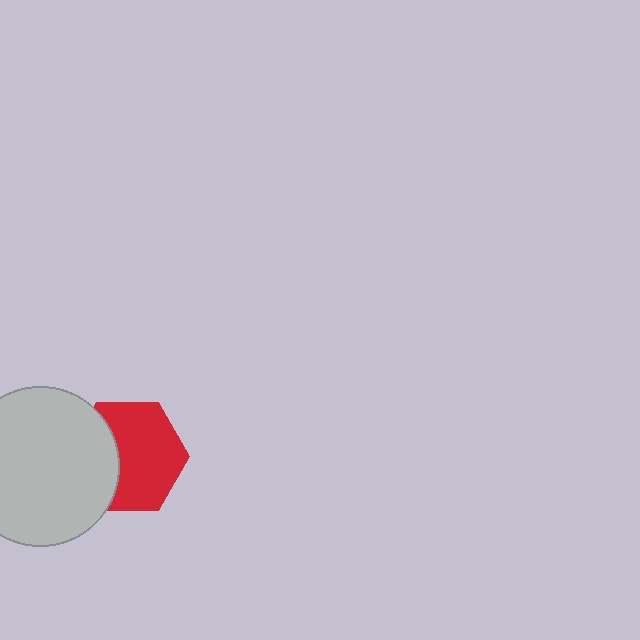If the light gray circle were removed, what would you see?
You would see the complete red hexagon.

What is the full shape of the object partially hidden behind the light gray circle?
The partially hidden object is a red hexagon.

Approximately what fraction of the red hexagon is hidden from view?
Roughly 34% of the red hexagon is hidden behind the light gray circle.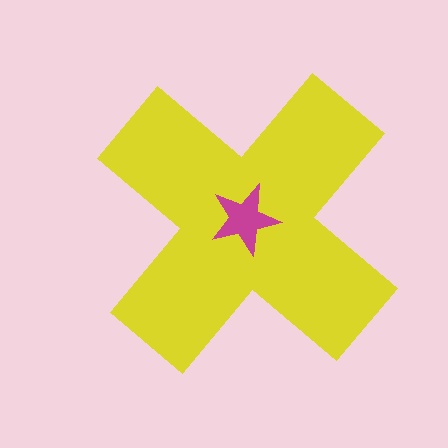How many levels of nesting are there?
2.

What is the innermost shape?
The magenta star.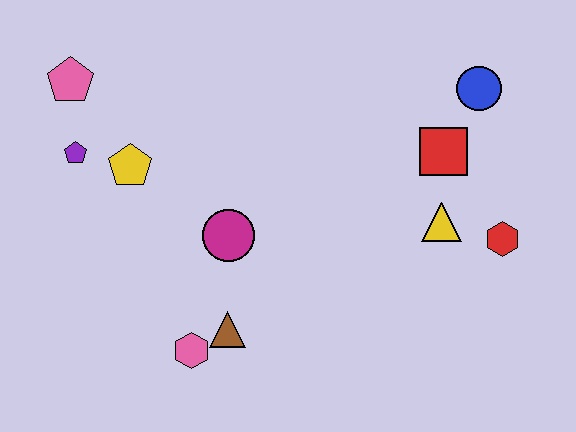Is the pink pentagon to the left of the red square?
Yes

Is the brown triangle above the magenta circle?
No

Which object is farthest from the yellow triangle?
The pink pentagon is farthest from the yellow triangle.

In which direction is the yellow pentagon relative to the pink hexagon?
The yellow pentagon is above the pink hexagon.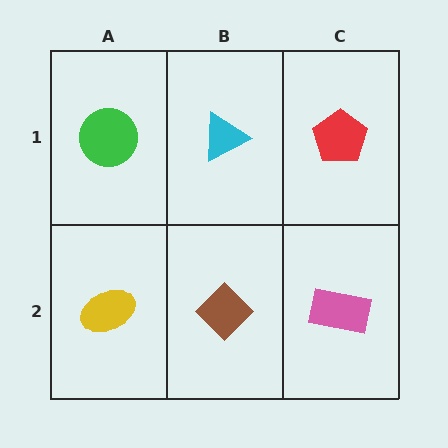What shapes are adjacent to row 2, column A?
A green circle (row 1, column A), a brown diamond (row 2, column B).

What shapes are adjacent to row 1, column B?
A brown diamond (row 2, column B), a green circle (row 1, column A), a red pentagon (row 1, column C).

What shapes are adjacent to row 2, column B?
A cyan triangle (row 1, column B), a yellow ellipse (row 2, column A), a pink rectangle (row 2, column C).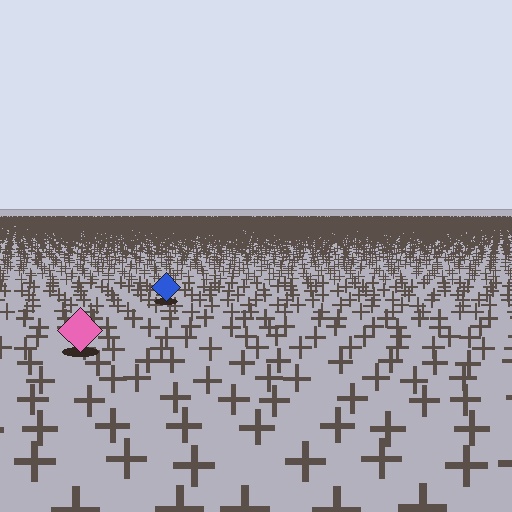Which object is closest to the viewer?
The pink diamond is closest. The texture marks near it are larger and more spread out.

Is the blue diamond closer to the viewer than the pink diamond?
No. The pink diamond is closer — you can tell from the texture gradient: the ground texture is coarser near it.